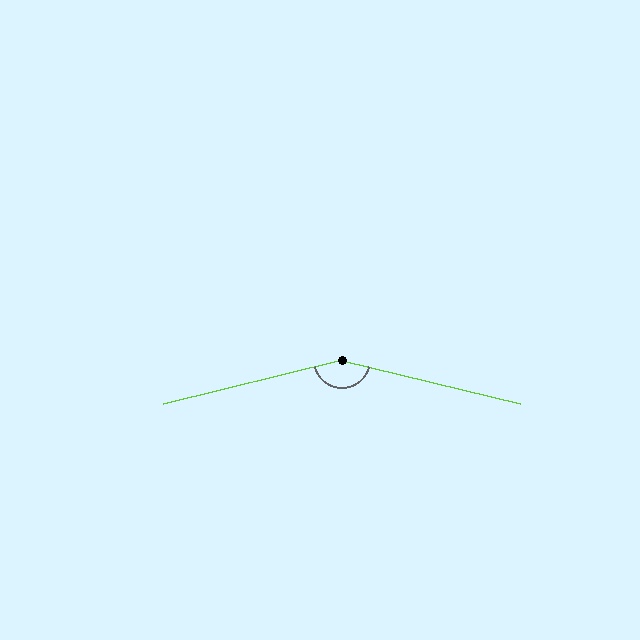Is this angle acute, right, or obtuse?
It is obtuse.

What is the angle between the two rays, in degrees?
Approximately 152 degrees.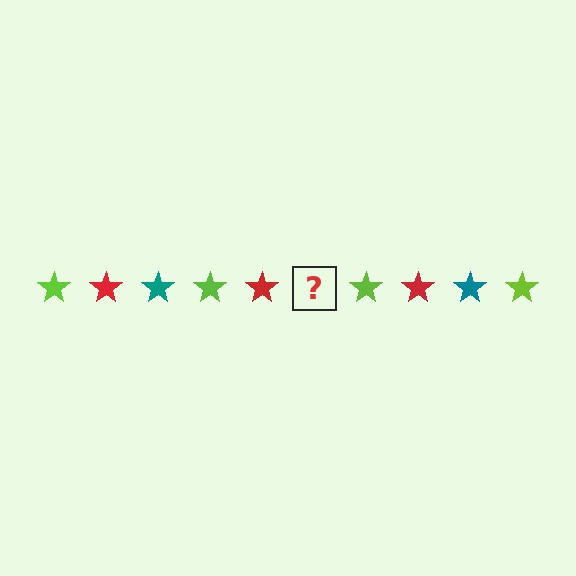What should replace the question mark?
The question mark should be replaced with a teal star.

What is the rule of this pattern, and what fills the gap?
The rule is that the pattern cycles through lime, red, teal stars. The gap should be filled with a teal star.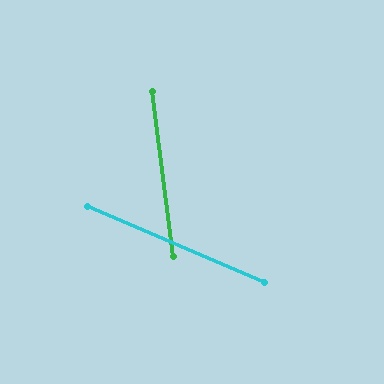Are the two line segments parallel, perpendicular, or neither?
Neither parallel nor perpendicular — they differ by about 60°.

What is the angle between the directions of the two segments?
Approximately 60 degrees.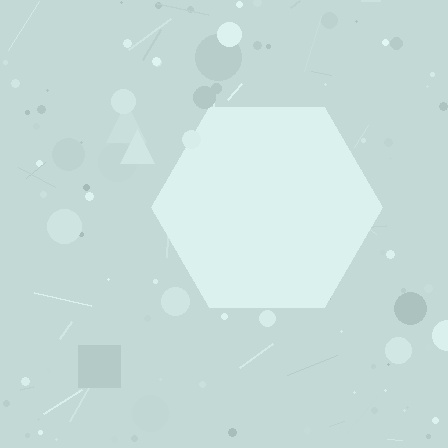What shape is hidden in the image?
A hexagon is hidden in the image.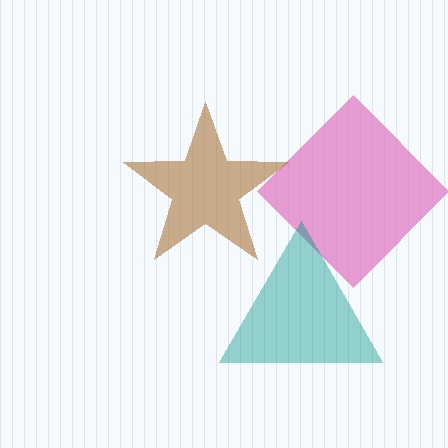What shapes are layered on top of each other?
The layered shapes are: a pink diamond, a brown star, a teal triangle.